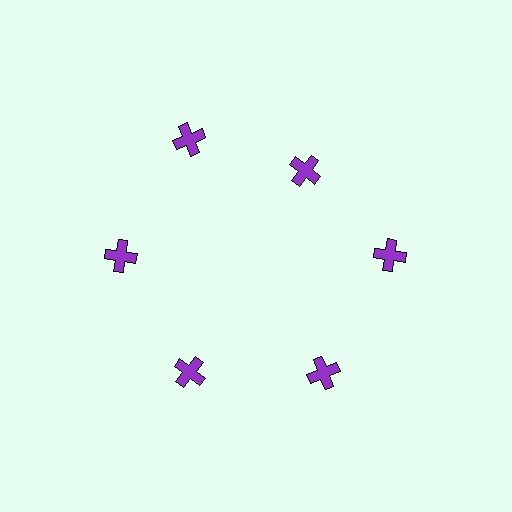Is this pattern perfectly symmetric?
No. The 6 purple crosses are arranged in a ring, but one element near the 1 o'clock position is pulled inward toward the center, breaking the 6-fold rotational symmetry.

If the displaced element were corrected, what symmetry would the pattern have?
It would have 6-fold rotational symmetry — the pattern would map onto itself every 60 degrees.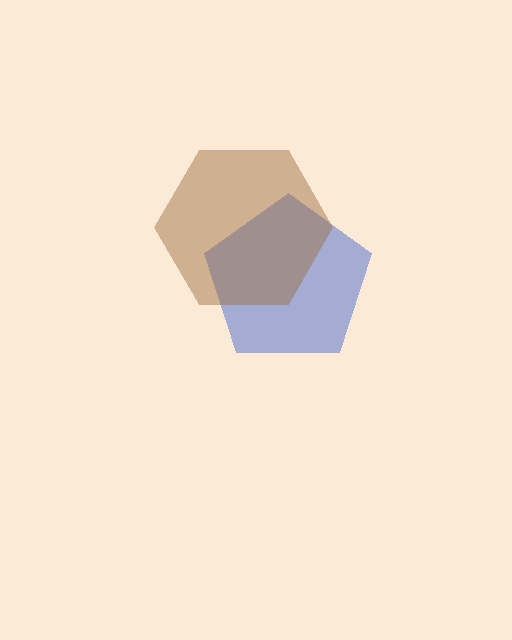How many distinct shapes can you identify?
There are 2 distinct shapes: a blue pentagon, a brown hexagon.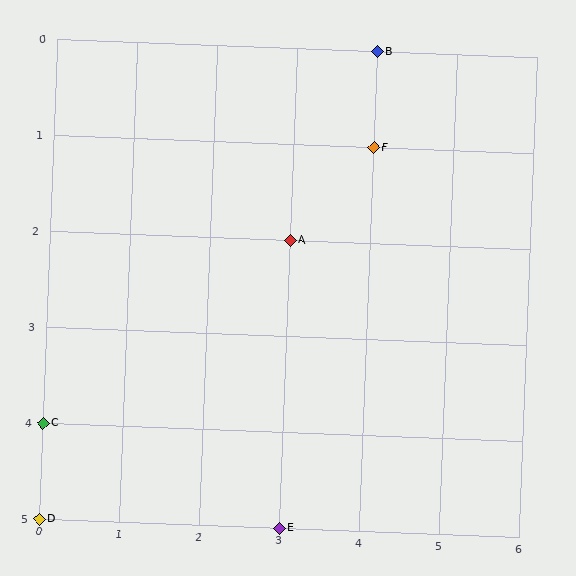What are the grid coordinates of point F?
Point F is at grid coordinates (4, 1).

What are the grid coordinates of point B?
Point B is at grid coordinates (4, 0).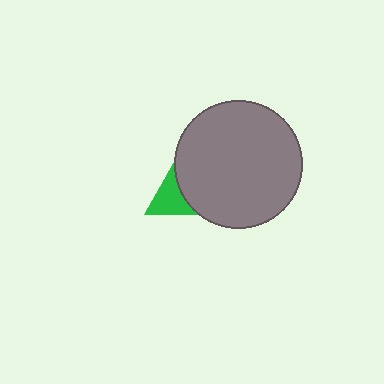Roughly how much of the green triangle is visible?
A small part of it is visible (roughly 32%).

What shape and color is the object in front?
The object in front is a gray circle.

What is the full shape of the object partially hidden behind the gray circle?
The partially hidden object is a green triangle.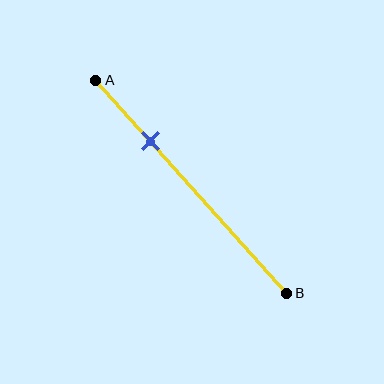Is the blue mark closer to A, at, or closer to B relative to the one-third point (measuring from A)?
The blue mark is closer to point A than the one-third point of segment AB.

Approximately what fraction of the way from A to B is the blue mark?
The blue mark is approximately 30% of the way from A to B.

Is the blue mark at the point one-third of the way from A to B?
No, the mark is at about 30% from A, not at the 33% one-third point.